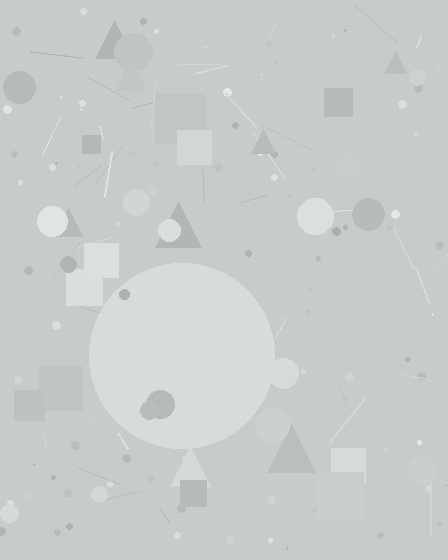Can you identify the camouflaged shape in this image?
The camouflaged shape is a circle.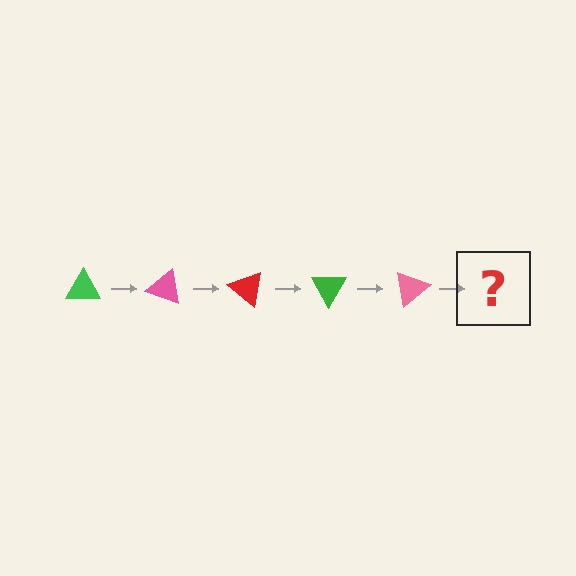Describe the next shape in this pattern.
It should be a red triangle, rotated 100 degrees from the start.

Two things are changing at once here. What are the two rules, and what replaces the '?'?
The two rules are that it rotates 20 degrees each step and the color cycles through green, pink, and red. The '?' should be a red triangle, rotated 100 degrees from the start.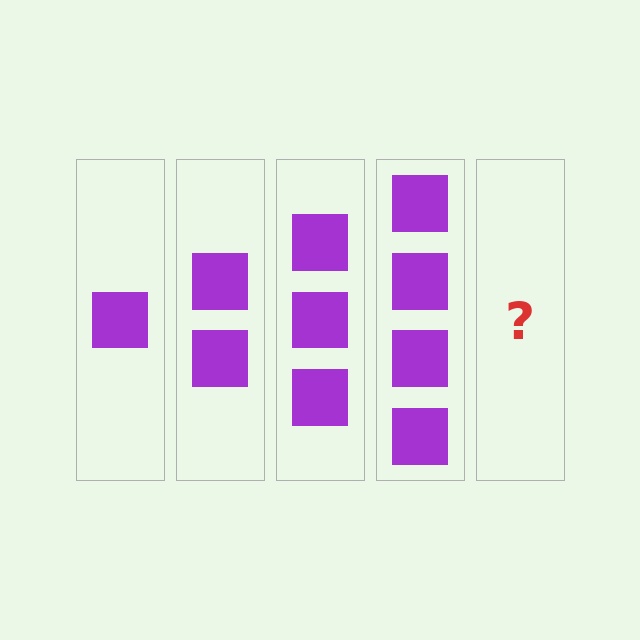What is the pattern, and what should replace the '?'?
The pattern is that each step adds one more square. The '?' should be 5 squares.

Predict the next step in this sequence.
The next step is 5 squares.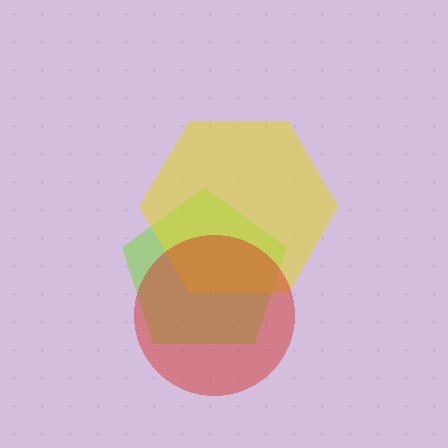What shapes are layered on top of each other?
The layered shapes are: a lime pentagon, a yellow hexagon, a red circle.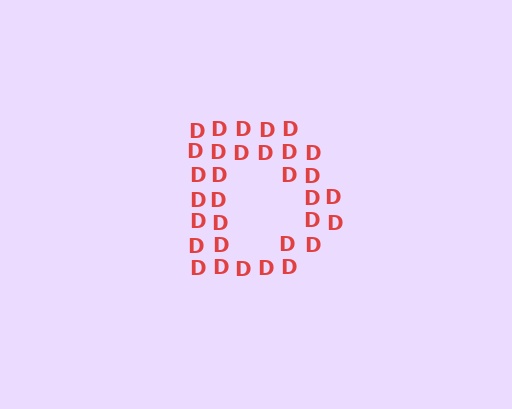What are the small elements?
The small elements are letter D's.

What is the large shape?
The large shape is the letter D.